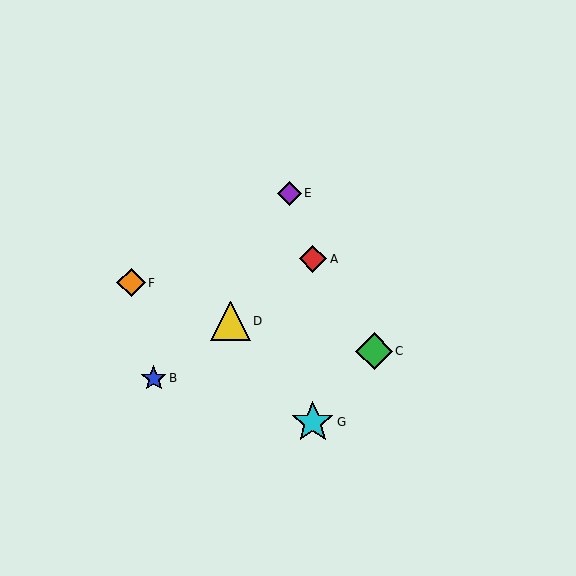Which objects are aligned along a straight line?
Objects A, B, D are aligned along a straight line.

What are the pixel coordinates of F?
Object F is at (131, 283).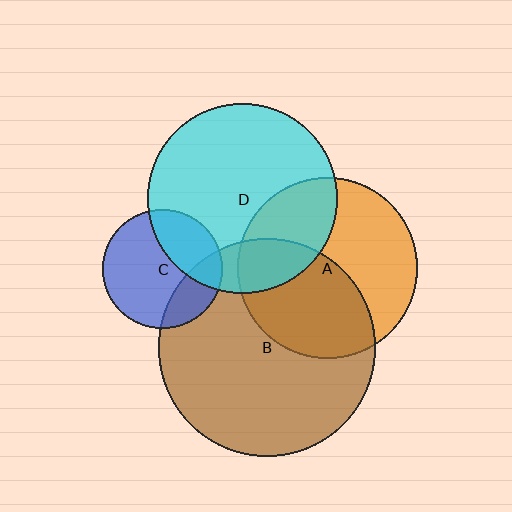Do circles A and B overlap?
Yes.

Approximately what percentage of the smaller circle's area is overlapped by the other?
Approximately 45%.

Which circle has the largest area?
Circle B (brown).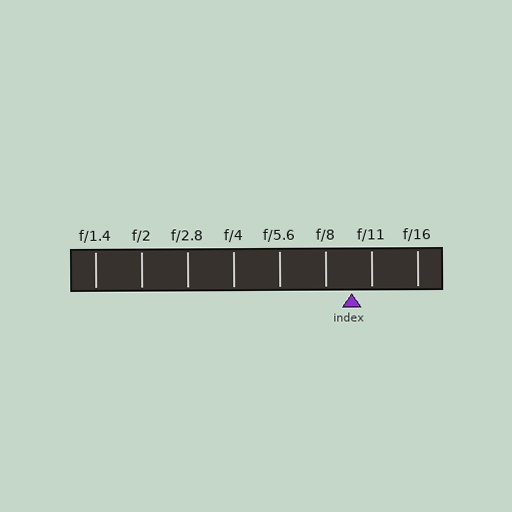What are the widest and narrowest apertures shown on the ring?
The widest aperture shown is f/1.4 and the narrowest is f/16.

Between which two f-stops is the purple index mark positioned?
The index mark is between f/8 and f/11.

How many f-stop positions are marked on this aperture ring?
There are 8 f-stop positions marked.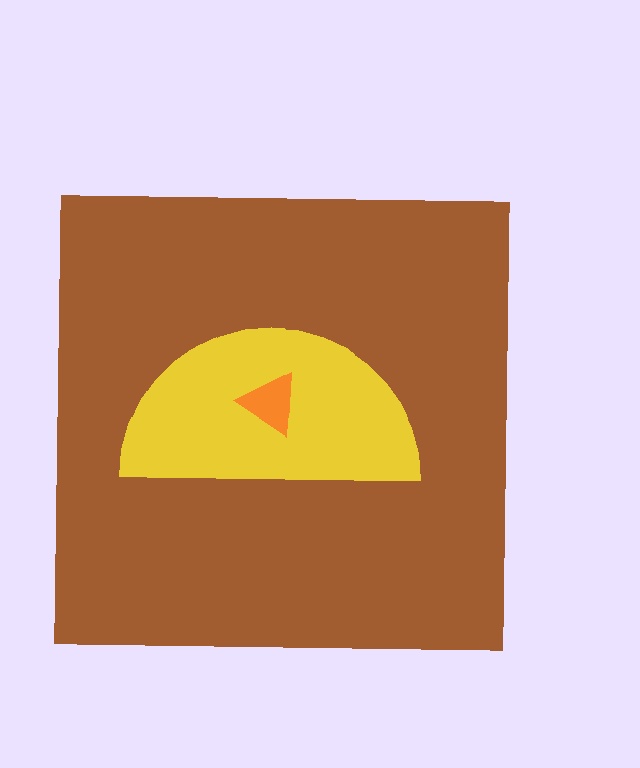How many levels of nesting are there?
3.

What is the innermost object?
The orange triangle.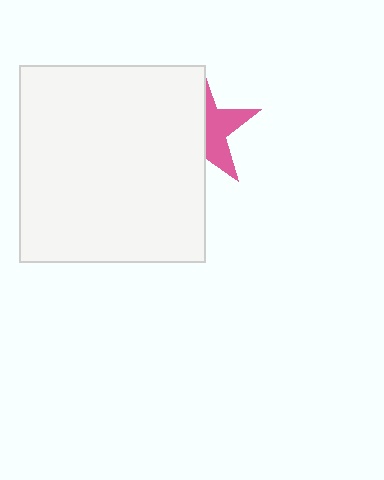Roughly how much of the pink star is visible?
A small part of it is visible (roughly 42%).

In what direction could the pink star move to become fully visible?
The pink star could move right. That would shift it out from behind the white rectangle entirely.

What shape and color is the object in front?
The object in front is a white rectangle.